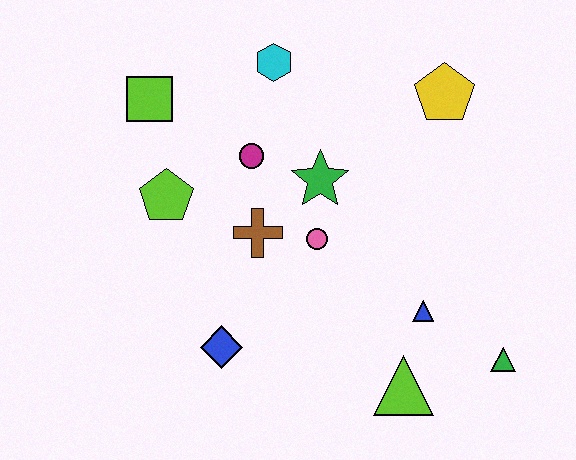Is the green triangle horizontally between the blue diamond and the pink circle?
No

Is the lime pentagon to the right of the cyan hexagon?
No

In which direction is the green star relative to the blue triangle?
The green star is above the blue triangle.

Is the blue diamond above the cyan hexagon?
No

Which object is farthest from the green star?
The green triangle is farthest from the green star.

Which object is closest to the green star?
The pink circle is closest to the green star.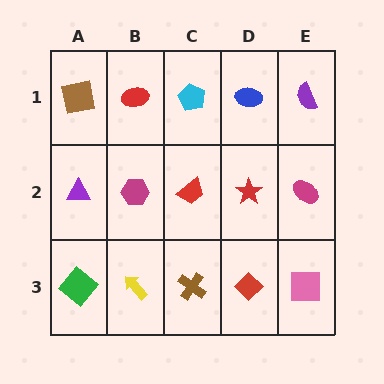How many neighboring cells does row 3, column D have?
3.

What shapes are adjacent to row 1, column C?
A red trapezoid (row 2, column C), a red ellipse (row 1, column B), a blue ellipse (row 1, column D).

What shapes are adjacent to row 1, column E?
A magenta ellipse (row 2, column E), a blue ellipse (row 1, column D).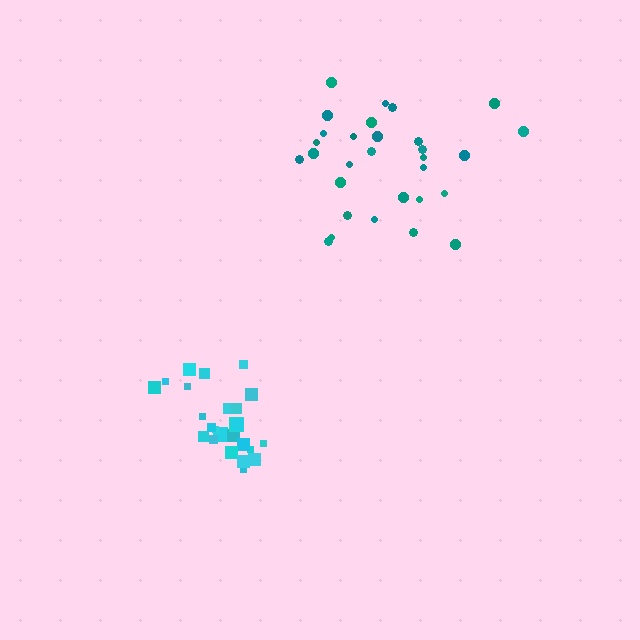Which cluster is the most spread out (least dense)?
Teal.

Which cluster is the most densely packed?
Cyan.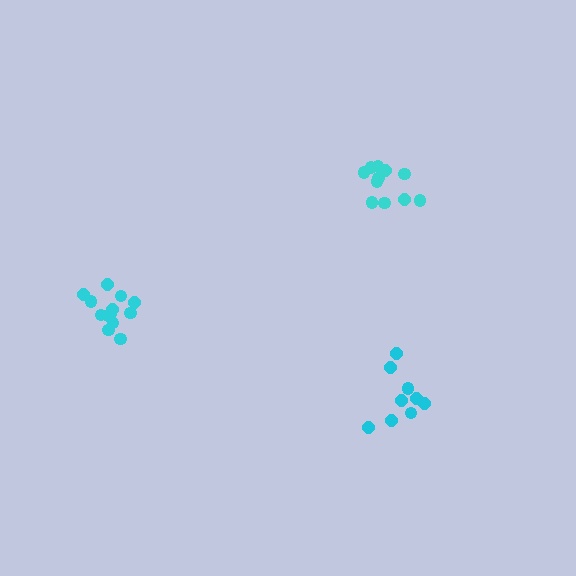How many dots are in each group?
Group 1: 11 dots, Group 2: 9 dots, Group 3: 13 dots (33 total).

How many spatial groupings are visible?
There are 3 spatial groupings.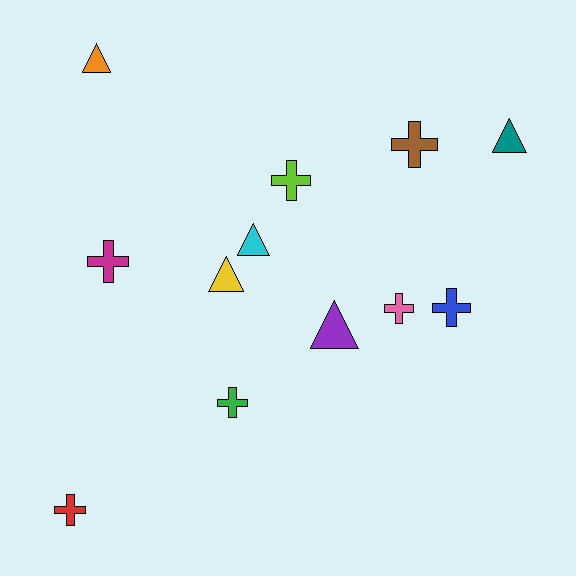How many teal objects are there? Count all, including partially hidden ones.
There is 1 teal object.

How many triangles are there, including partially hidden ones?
There are 5 triangles.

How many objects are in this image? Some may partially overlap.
There are 12 objects.